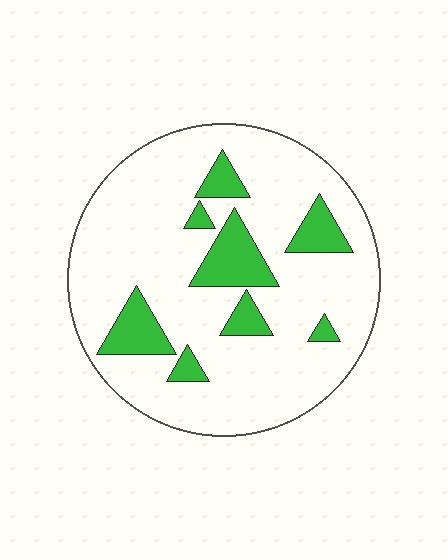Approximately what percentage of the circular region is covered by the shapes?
Approximately 15%.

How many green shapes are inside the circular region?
8.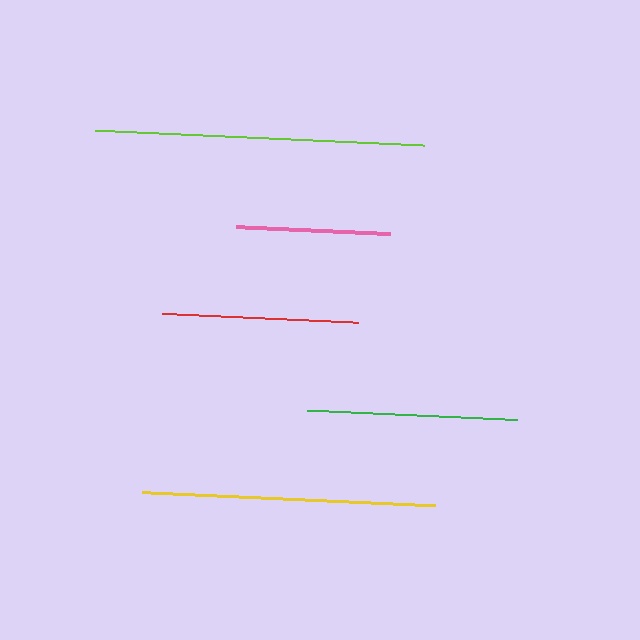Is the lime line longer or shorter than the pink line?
The lime line is longer than the pink line.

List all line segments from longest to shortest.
From longest to shortest: lime, yellow, green, red, pink.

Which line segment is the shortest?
The pink line is the shortest at approximately 154 pixels.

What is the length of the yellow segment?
The yellow segment is approximately 293 pixels long.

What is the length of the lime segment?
The lime segment is approximately 330 pixels long.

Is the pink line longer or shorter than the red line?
The red line is longer than the pink line.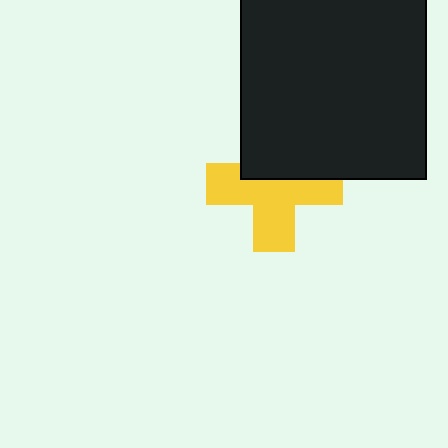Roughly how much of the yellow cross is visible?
About half of it is visible (roughly 62%).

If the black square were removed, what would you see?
You would see the complete yellow cross.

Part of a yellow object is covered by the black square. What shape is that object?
It is a cross.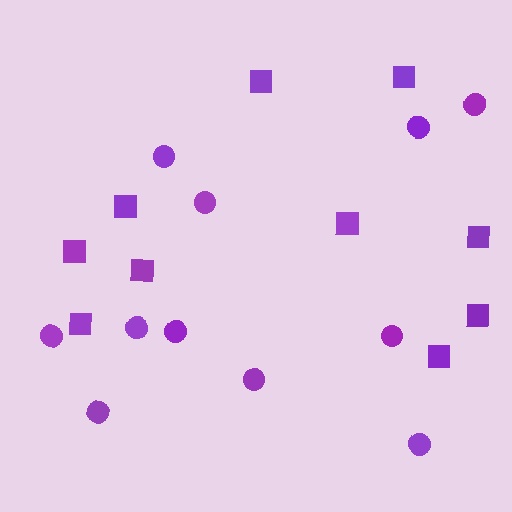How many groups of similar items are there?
There are 2 groups: one group of squares (10) and one group of circles (11).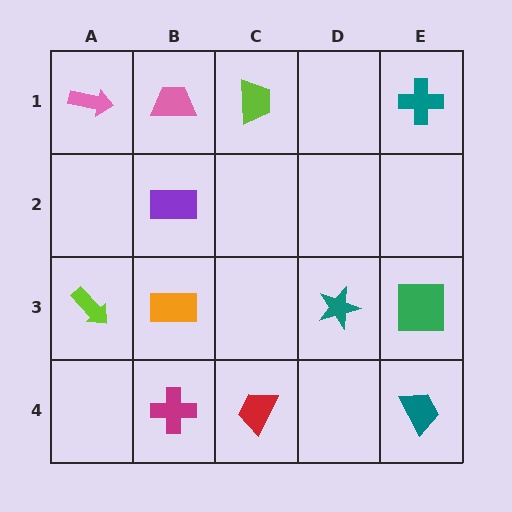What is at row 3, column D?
A teal star.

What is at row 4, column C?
A red trapezoid.